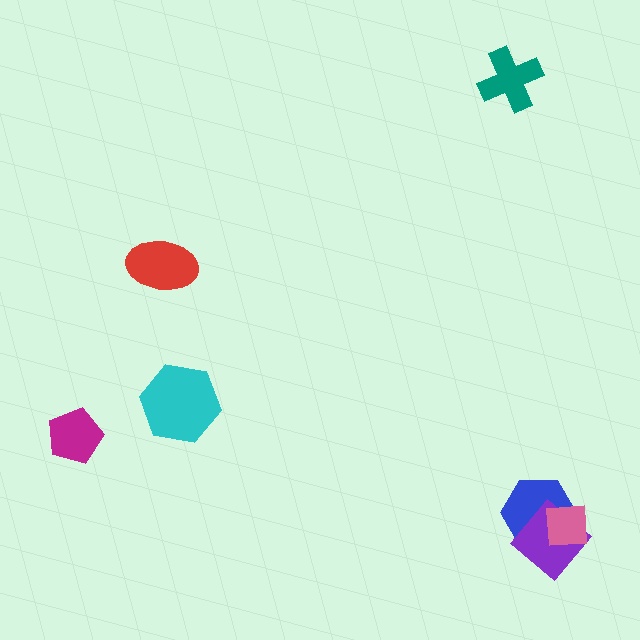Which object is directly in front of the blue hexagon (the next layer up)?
The purple diamond is directly in front of the blue hexagon.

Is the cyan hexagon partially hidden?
No, no other shape covers it.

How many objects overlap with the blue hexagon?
2 objects overlap with the blue hexagon.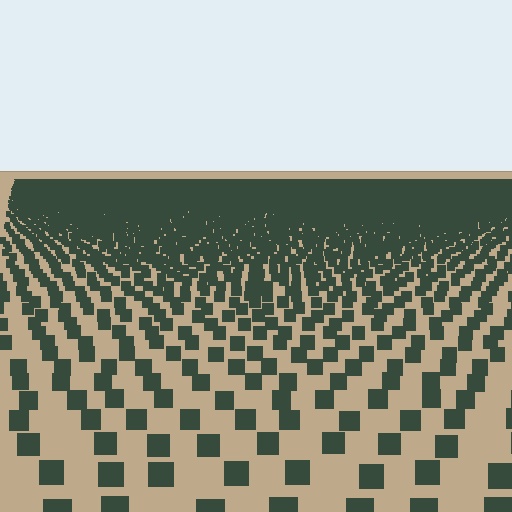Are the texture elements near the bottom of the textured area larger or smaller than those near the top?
Larger. Near the bottom, elements are closer to the viewer and appear at a bigger on-screen size.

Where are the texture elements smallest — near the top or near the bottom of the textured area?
Near the top.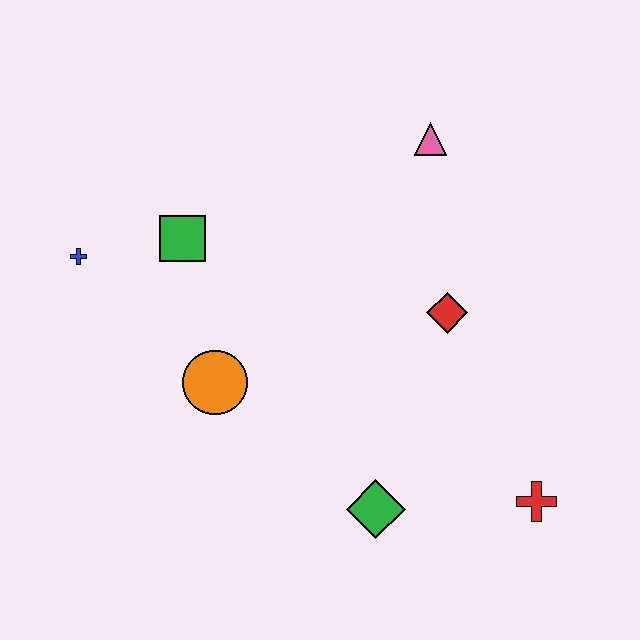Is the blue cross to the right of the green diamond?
No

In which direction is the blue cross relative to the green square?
The blue cross is to the left of the green square.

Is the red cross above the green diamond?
Yes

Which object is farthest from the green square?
The red cross is farthest from the green square.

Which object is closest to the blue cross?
The green square is closest to the blue cross.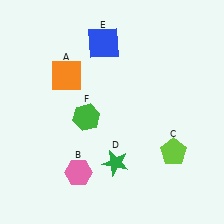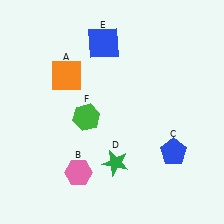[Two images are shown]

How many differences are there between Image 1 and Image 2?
There is 1 difference between the two images.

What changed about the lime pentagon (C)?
In Image 1, C is lime. In Image 2, it changed to blue.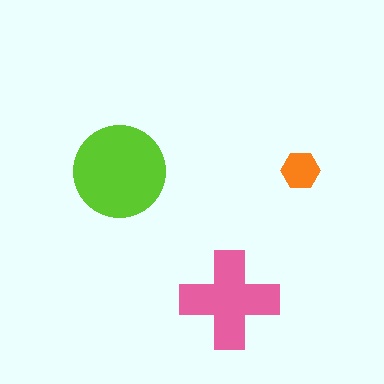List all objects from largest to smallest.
The lime circle, the pink cross, the orange hexagon.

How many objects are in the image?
There are 3 objects in the image.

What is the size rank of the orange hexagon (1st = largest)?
3rd.